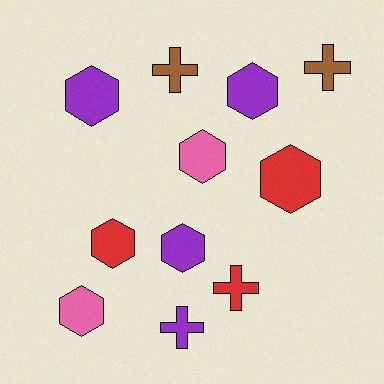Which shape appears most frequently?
Hexagon, with 7 objects.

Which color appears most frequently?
Purple, with 4 objects.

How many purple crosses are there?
There is 1 purple cross.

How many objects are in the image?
There are 11 objects.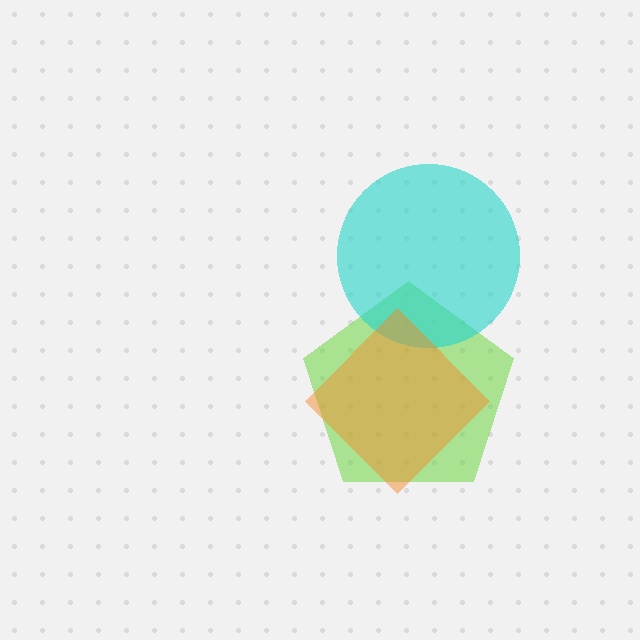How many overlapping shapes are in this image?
There are 3 overlapping shapes in the image.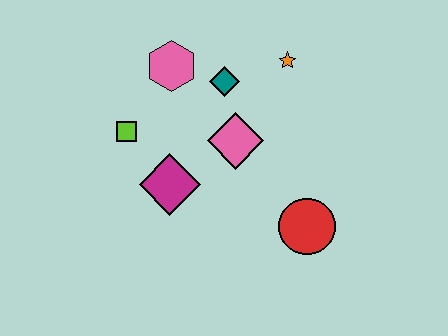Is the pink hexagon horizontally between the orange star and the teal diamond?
No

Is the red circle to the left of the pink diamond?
No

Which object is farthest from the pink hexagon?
The red circle is farthest from the pink hexagon.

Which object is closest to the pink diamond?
The teal diamond is closest to the pink diamond.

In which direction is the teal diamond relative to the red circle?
The teal diamond is above the red circle.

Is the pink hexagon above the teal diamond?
Yes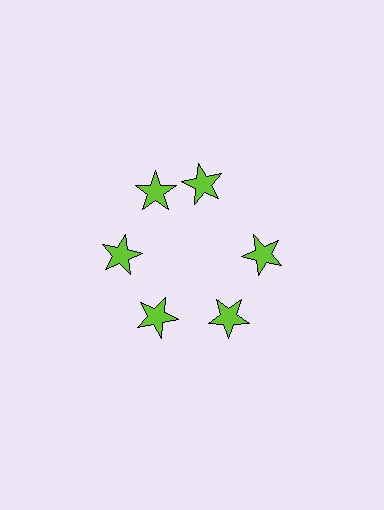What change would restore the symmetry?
The symmetry would be restored by rotating it back into even spacing with its neighbors so that all 6 stars sit at equal angles and equal distance from the center.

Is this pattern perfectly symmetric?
No. The 6 lime stars are arranged in a ring, but one element near the 1 o'clock position is rotated out of alignment along the ring, breaking the 6-fold rotational symmetry.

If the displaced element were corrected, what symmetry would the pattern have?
It would have 6-fold rotational symmetry — the pattern would map onto itself every 60 degrees.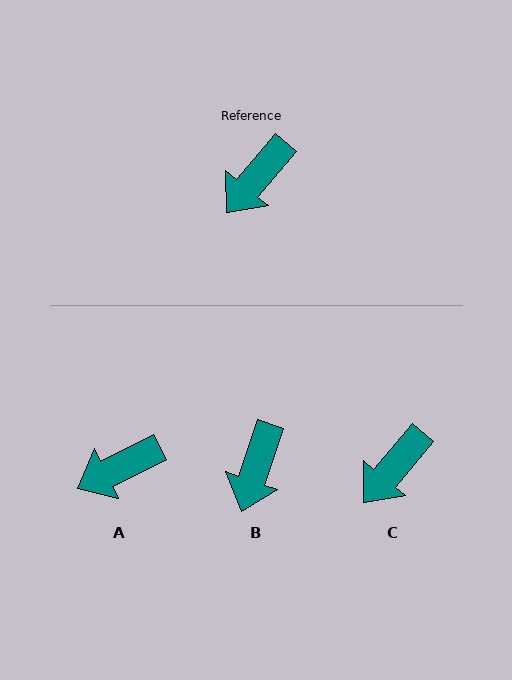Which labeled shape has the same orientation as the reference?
C.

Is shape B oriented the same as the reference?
No, it is off by about 21 degrees.